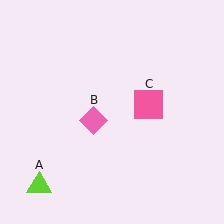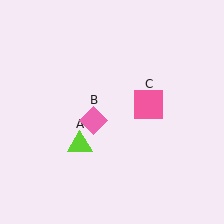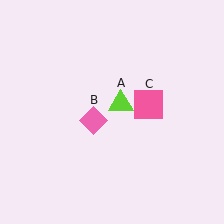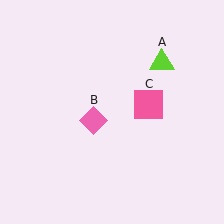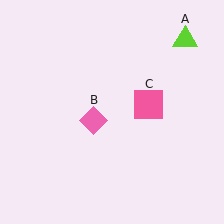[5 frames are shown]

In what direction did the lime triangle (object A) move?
The lime triangle (object A) moved up and to the right.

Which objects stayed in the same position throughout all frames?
Pink diamond (object B) and pink square (object C) remained stationary.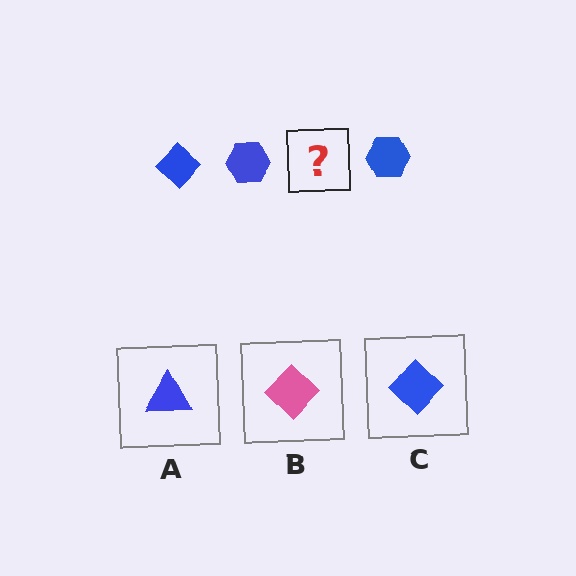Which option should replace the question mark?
Option C.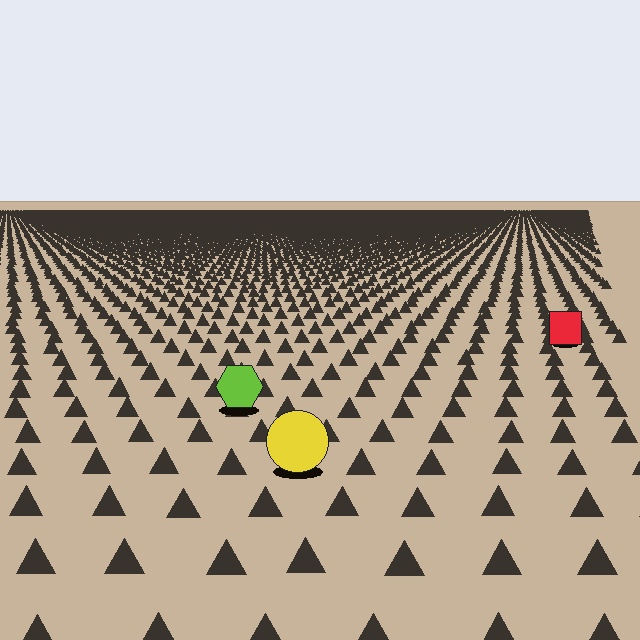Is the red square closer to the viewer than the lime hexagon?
No. The lime hexagon is closer — you can tell from the texture gradient: the ground texture is coarser near it.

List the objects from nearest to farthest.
From nearest to farthest: the yellow circle, the lime hexagon, the red square.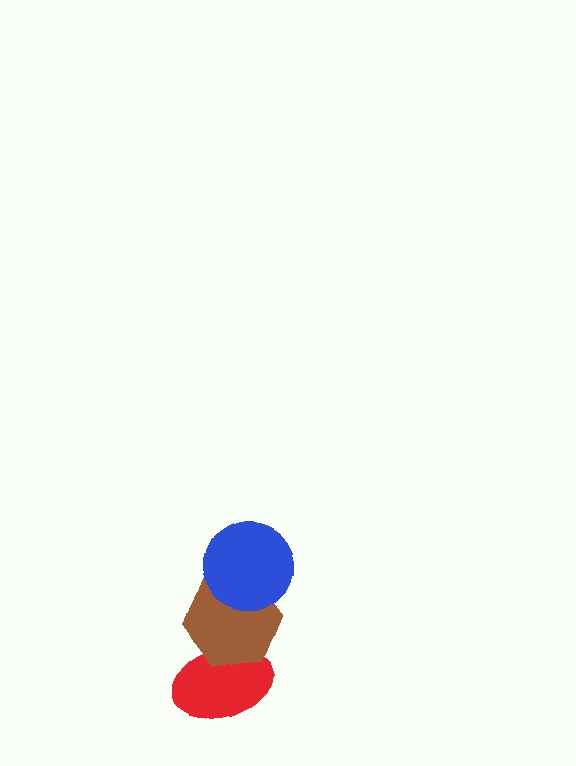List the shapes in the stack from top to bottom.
From top to bottom: the blue circle, the brown hexagon, the red ellipse.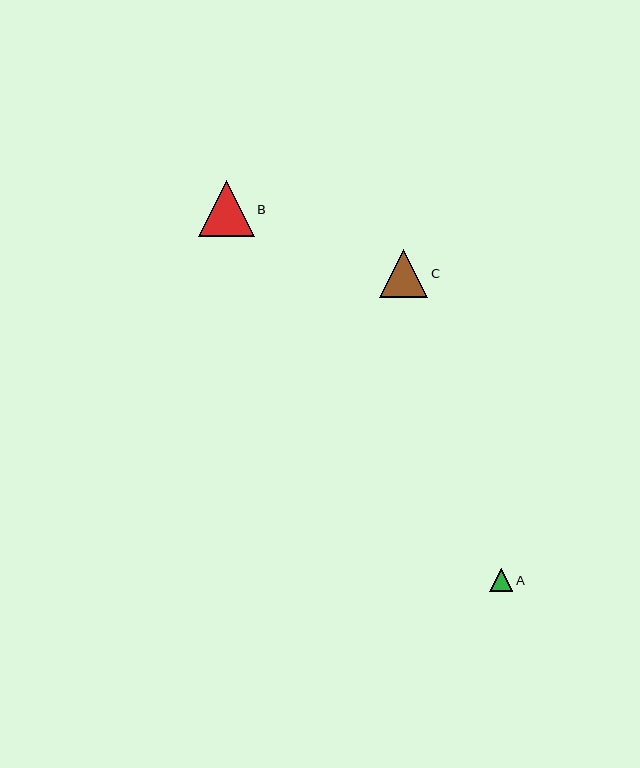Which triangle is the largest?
Triangle B is the largest with a size of approximately 55 pixels.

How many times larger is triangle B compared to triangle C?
Triangle B is approximately 1.1 times the size of triangle C.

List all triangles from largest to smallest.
From largest to smallest: B, C, A.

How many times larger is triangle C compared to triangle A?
Triangle C is approximately 2.1 times the size of triangle A.